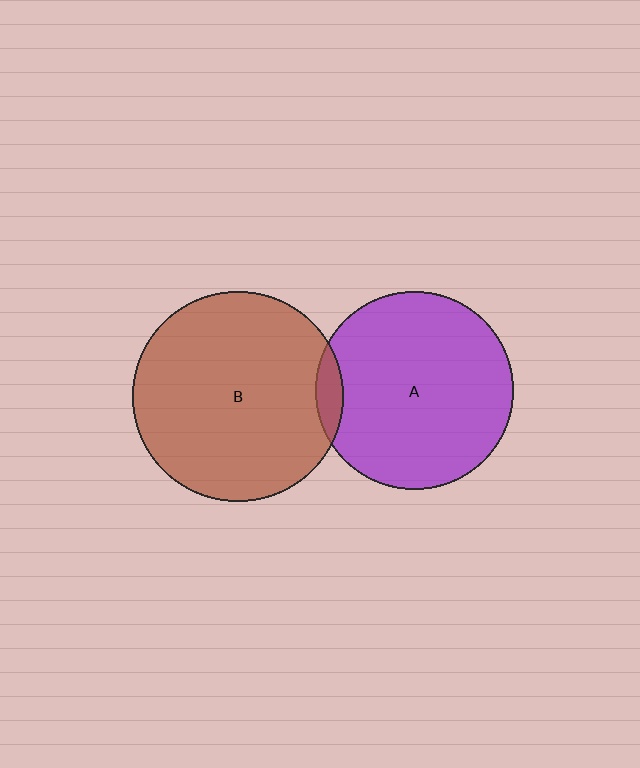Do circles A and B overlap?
Yes.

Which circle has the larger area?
Circle B (brown).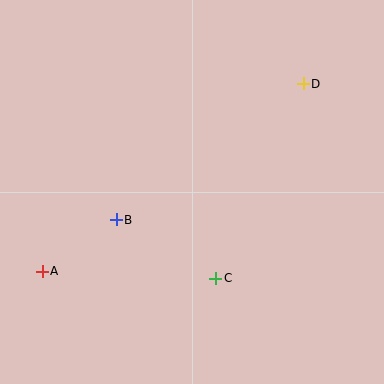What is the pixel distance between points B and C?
The distance between B and C is 115 pixels.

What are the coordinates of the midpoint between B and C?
The midpoint between B and C is at (166, 249).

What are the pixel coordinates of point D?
Point D is at (303, 84).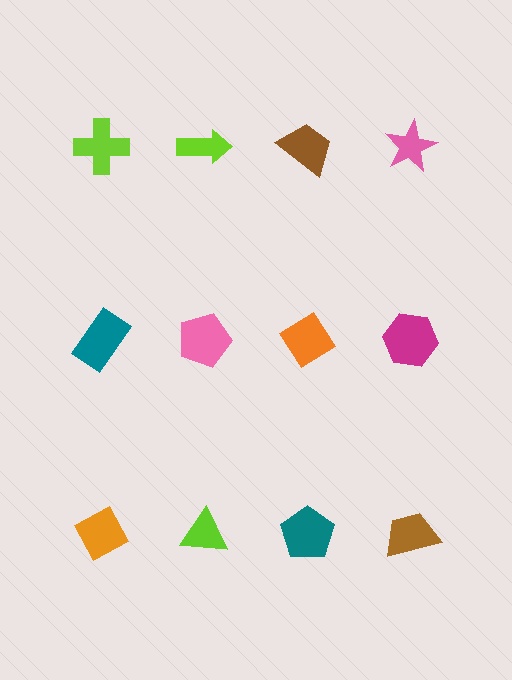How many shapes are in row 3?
4 shapes.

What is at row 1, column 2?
A lime arrow.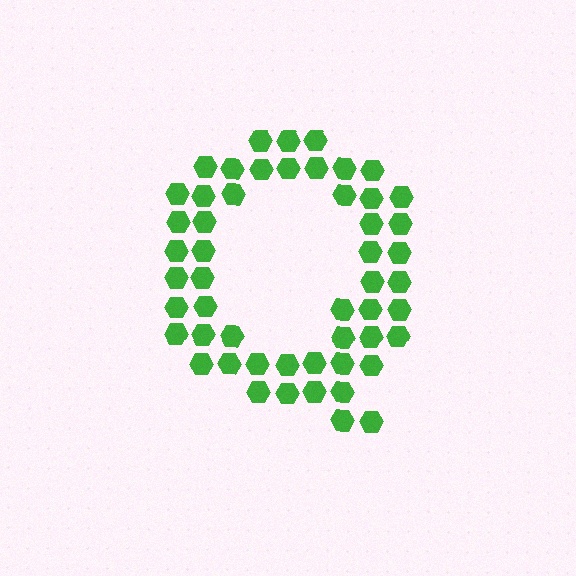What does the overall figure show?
The overall figure shows the letter Q.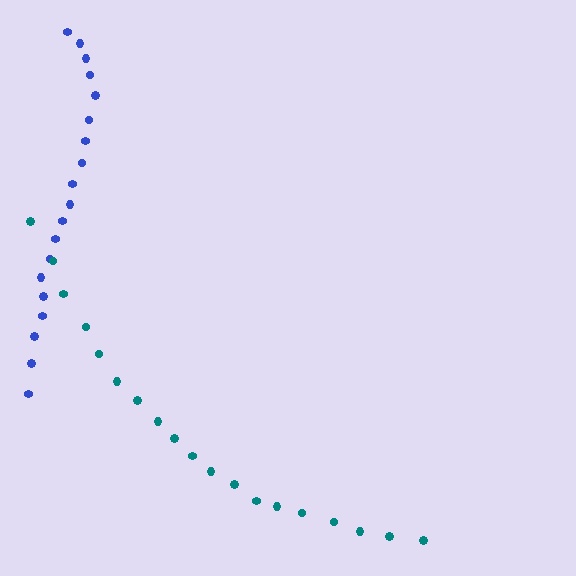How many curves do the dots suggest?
There are 2 distinct paths.